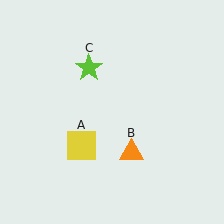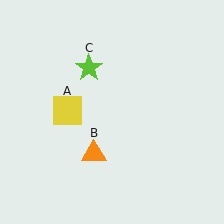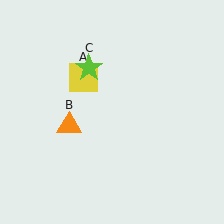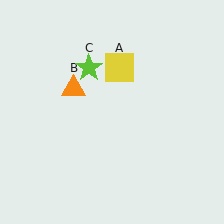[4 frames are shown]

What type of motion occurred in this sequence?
The yellow square (object A), orange triangle (object B) rotated clockwise around the center of the scene.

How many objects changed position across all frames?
2 objects changed position: yellow square (object A), orange triangle (object B).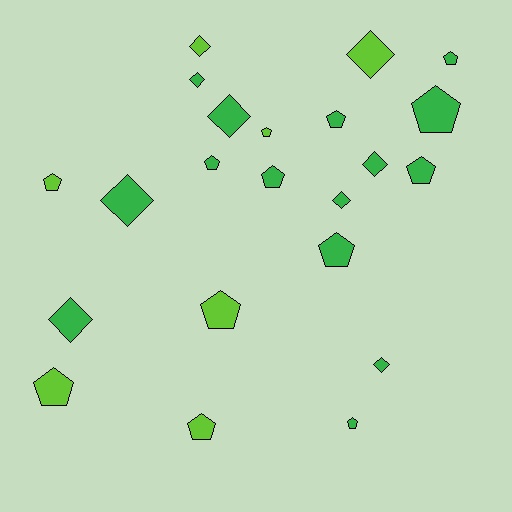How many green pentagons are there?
There are 8 green pentagons.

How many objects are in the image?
There are 22 objects.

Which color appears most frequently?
Green, with 15 objects.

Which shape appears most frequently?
Pentagon, with 13 objects.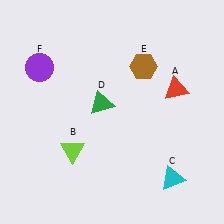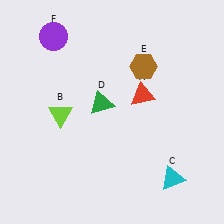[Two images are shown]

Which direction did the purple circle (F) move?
The purple circle (F) moved up.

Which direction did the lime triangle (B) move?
The lime triangle (B) moved up.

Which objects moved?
The objects that moved are: the red triangle (A), the lime triangle (B), the purple circle (F).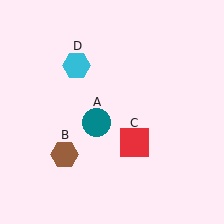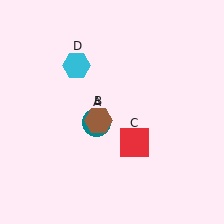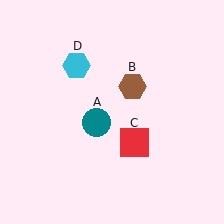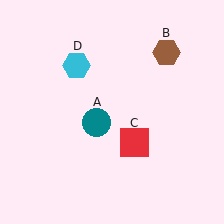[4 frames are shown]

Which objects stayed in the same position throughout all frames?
Teal circle (object A) and red square (object C) and cyan hexagon (object D) remained stationary.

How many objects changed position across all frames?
1 object changed position: brown hexagon (object B).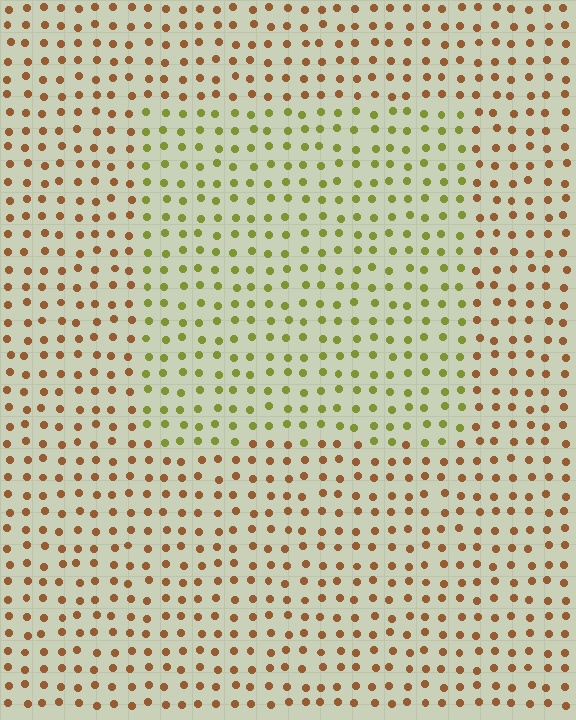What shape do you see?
I see a rectangle.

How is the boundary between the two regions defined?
The boundary is defined purely by a slight shift in hue (about 51 degrees). Spacing, size, and orientation are identical on both sides.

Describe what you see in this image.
The image is filled with small brown elements in a uniform arrangement. A rectangle-shaped region is visible where the elements are tinted to a slightly different hue, forming a subtle color boundary.